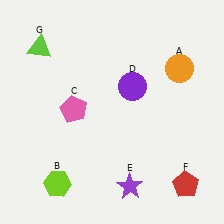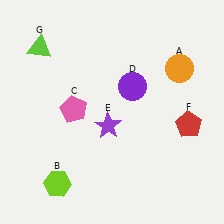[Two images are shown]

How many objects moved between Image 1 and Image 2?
2 objects moved between the two images.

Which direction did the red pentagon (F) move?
The red pentagon (F) moved up.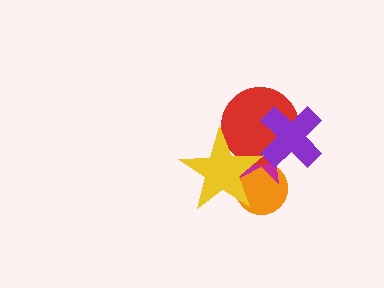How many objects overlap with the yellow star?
3 objects overlap with the yellow star.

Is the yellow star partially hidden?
No, no other shape covers it.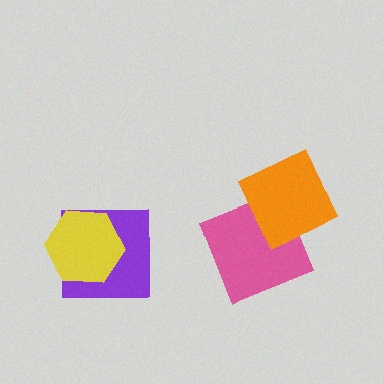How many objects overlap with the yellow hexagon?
1 object overlaps with the yellow hexagon.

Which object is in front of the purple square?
The yellow hexagon is in front of the purple square.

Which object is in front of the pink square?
The orange square is in front of the pink square.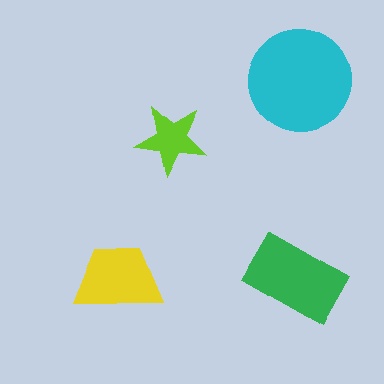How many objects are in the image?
There are 4 objects in the image.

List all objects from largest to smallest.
The cyan circle, the green rectangle, the yellow trapezoid, the lime star.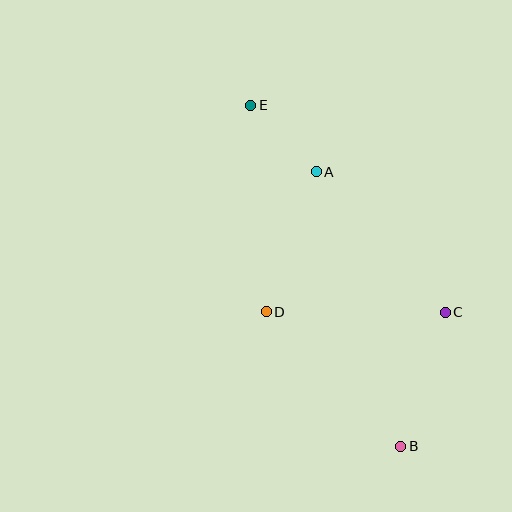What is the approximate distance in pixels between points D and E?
The distance between D and E is approximately 207 pixels.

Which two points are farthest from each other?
Points B and E are farthest from each other.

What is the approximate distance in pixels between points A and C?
The distance between A and C is approximately 191 pixels.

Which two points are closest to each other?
Points A and E are closest to each other.